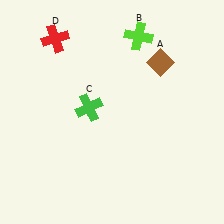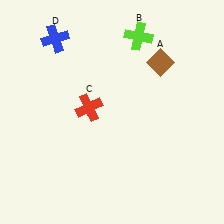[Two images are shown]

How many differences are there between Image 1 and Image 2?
There are 2 differences between the two images.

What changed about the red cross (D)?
In Image 1, D is red. In Image 2, it changed to blue.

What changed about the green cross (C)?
In Image 1, C is green. In Image 2, it changed to red.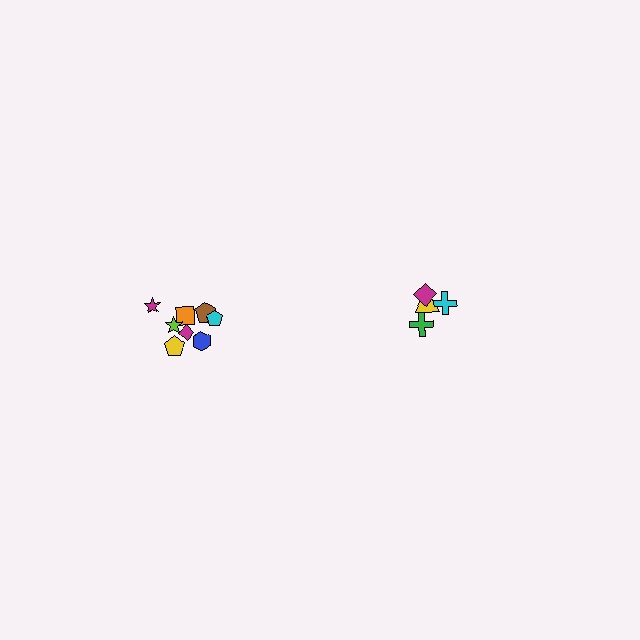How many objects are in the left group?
There are 8 objects.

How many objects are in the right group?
There are 4 objects.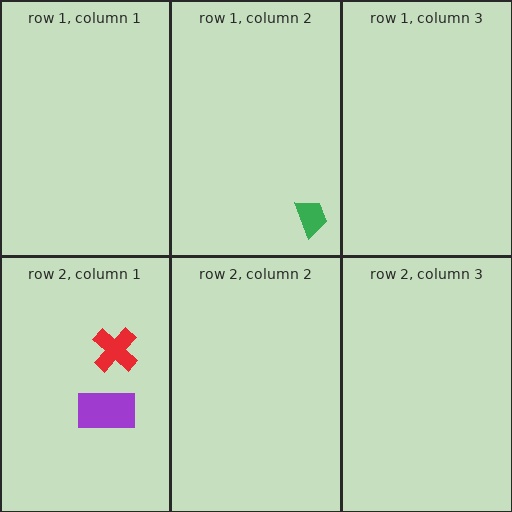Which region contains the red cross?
The row 2, column 1 region.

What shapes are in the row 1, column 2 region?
The green trapezoid.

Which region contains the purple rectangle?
The row 2, column 1 region.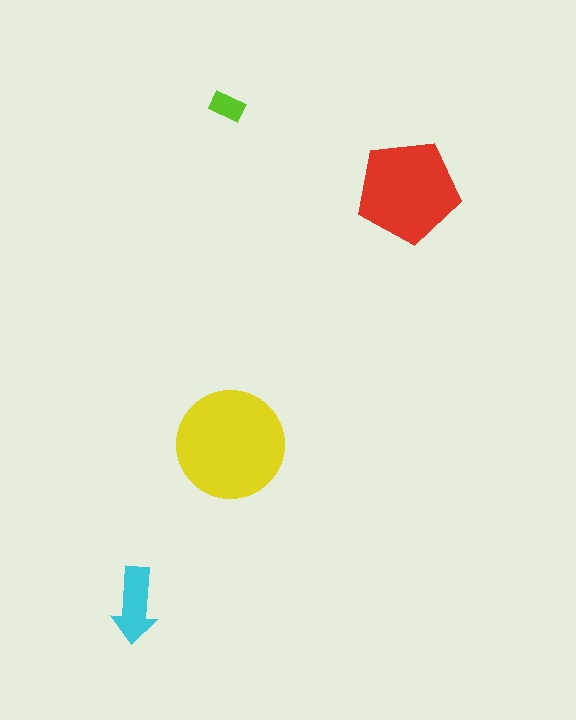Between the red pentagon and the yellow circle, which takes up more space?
The yellow circle.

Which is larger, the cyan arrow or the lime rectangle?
The cyan arrow.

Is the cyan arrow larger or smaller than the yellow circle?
Smaller.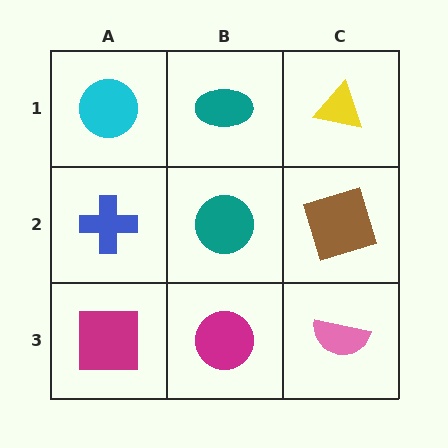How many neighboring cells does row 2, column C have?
3.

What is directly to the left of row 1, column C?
A teal ellipse.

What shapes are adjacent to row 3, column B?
A teal circle (row 2, column B), a magenta square (row 3, column A), a pink semicircle (row 3, column C).